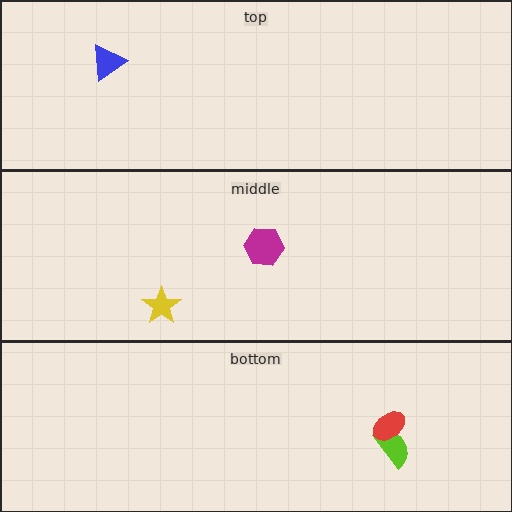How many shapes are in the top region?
1.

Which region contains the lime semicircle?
The bottom region.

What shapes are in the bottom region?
The lime semicircle, the red ellipse.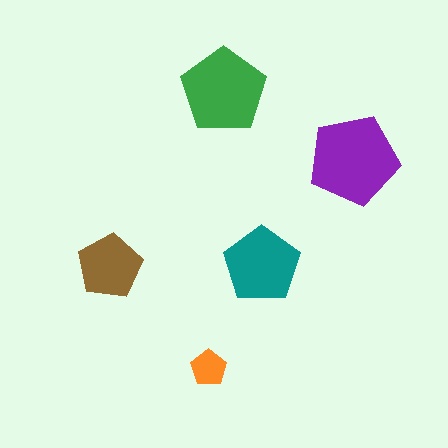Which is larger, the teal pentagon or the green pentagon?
The green one.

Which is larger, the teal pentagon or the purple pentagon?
The purple one.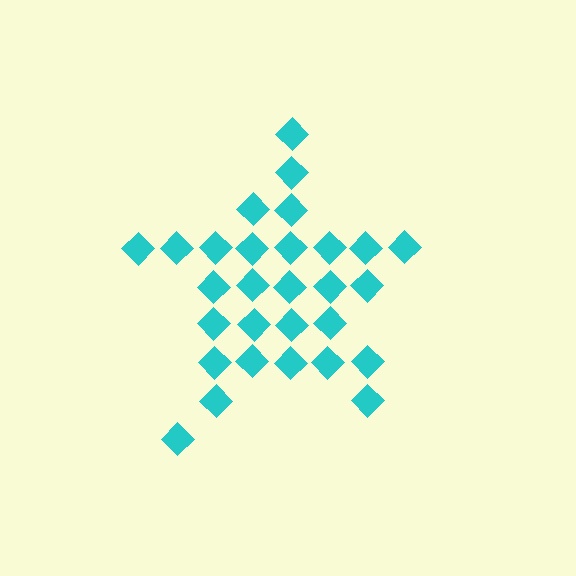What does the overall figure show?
The overall figure shows a star.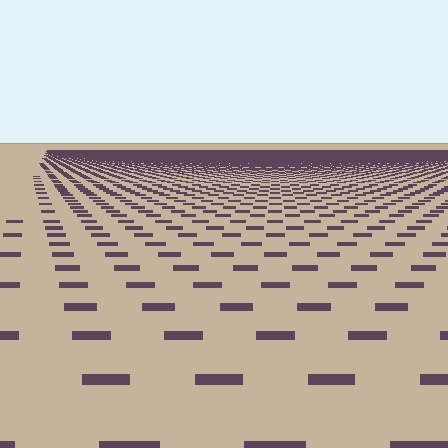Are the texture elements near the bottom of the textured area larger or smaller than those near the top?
Larger. Near the bottom, elements are closer to the viewer and appear at a bigger on-screen size.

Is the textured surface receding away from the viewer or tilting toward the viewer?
The surface is receding away from the viewer. Texture elements get smaller and denser toward the top.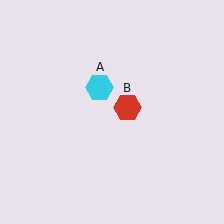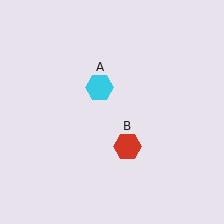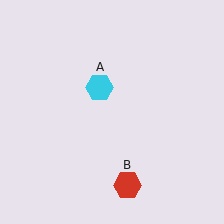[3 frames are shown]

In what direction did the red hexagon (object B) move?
The red hexagon (object B) moved down.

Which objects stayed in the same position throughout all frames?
Cyan hexagon (object A) remained stationary.